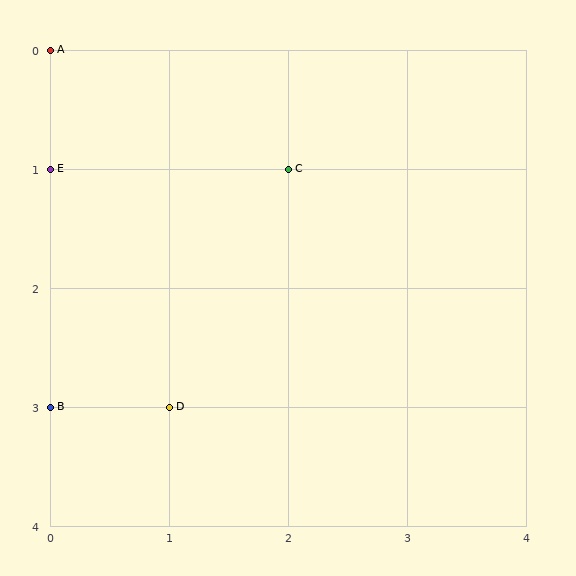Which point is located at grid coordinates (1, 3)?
Point D is at (1, 3).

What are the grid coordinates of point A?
Point A is at grid coordinates (0, 0).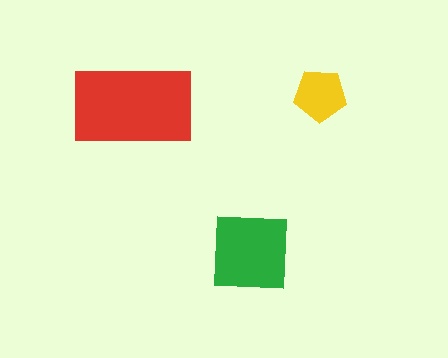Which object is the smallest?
The yellow pentagon.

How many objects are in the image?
There are 3 objects in the image.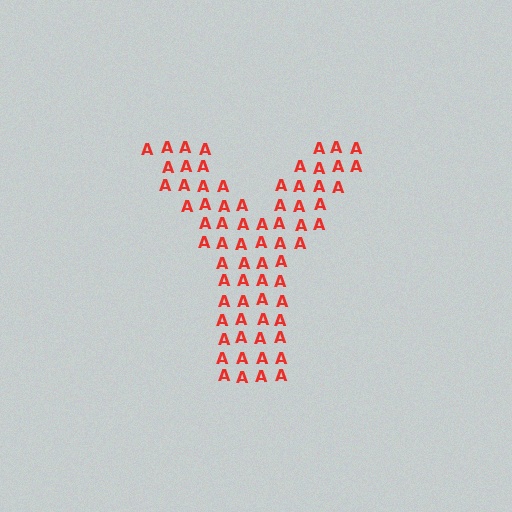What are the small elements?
The small elements are letter A's.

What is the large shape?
The large shape is the letter Y.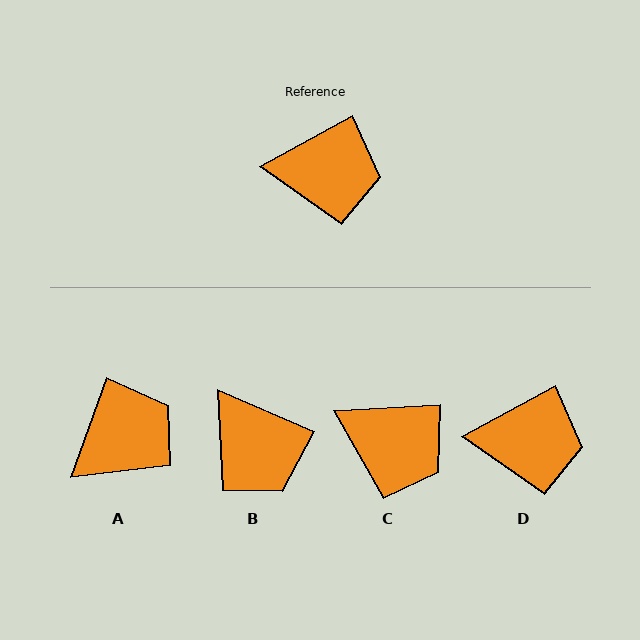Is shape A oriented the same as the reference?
No, it is off by about 42 degrees.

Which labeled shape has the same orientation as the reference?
D.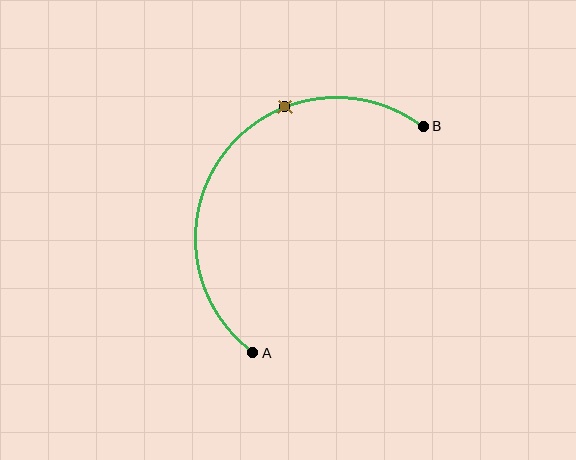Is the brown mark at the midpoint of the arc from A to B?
No. The brown mark lies on the arc but is closer to endpoint B. The arc midpoint would be at the point on the curve equidistant along the arc from both A and B.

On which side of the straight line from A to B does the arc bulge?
The arc bulges above and to the left of the straight line connecting A and B.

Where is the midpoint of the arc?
The arc midpoint is the point on the curve farthest from the straight line joining A and B. It sits above and to the left of that line.